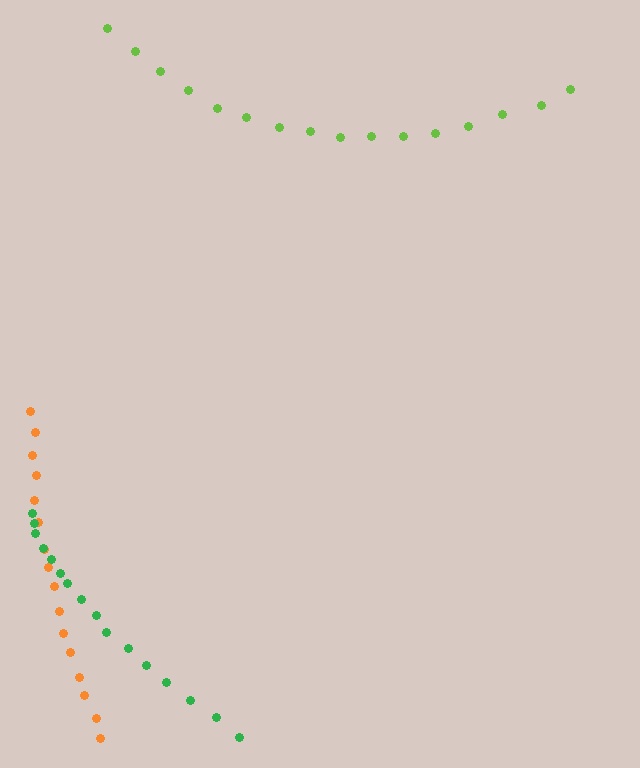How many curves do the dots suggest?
There are 3 distinct paths.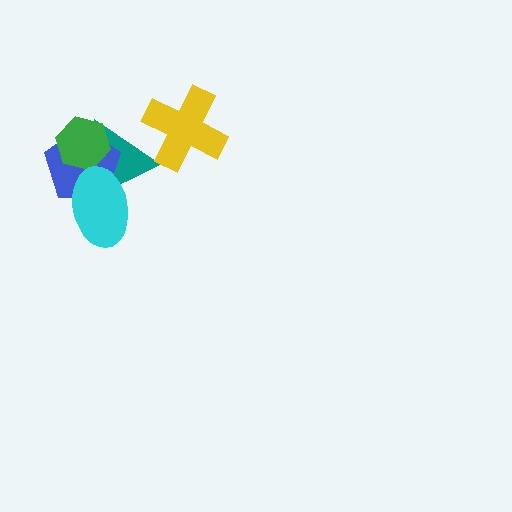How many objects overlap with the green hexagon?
2 objects overlap with the green hexagon.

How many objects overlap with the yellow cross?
1 object overlaps with the yellow cross.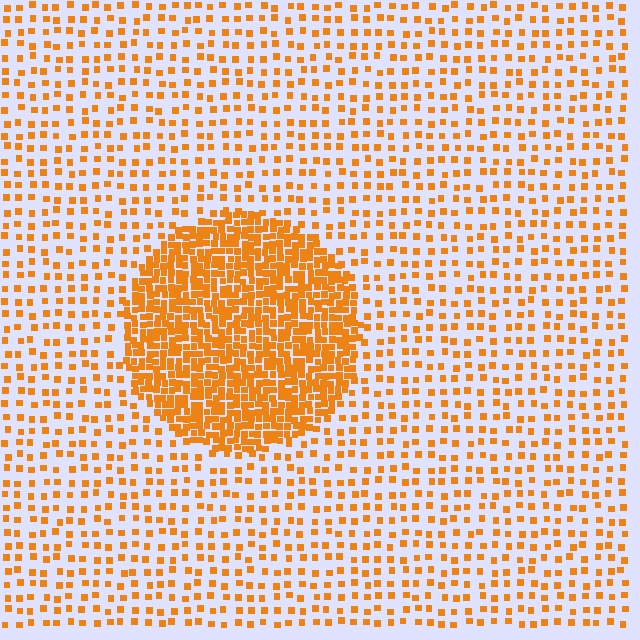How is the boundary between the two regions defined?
The boundary is defined by a change in element density (approximately 3.1x ratio). All elements are the same color, size, and shape.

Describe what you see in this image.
The image contains small orange elements arranged at two different densities. A circle-shaped region is visible where the elements are more densely packed than the surrounding area.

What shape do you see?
I see a circle.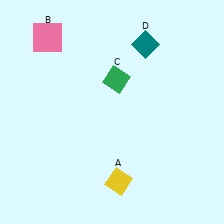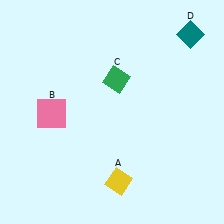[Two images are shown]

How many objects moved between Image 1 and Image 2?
2 objects moved between the two images.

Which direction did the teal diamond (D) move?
The teal diamond (D) moved right.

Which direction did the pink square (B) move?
The pink square (B) moved down.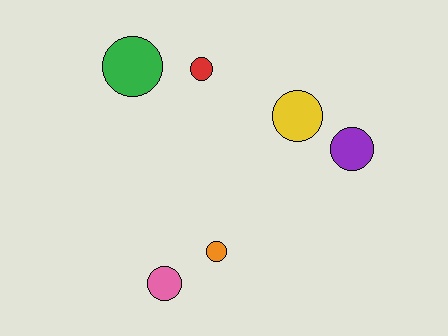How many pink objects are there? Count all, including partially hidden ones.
There is 1 pink object.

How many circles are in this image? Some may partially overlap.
There are 6 circles.